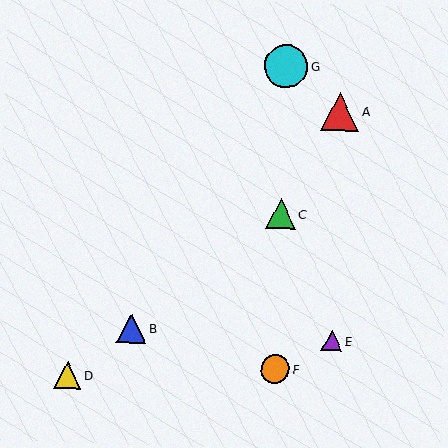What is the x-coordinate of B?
Object B is at x≈132.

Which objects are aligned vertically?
Objects C, F, G are aligned vertically.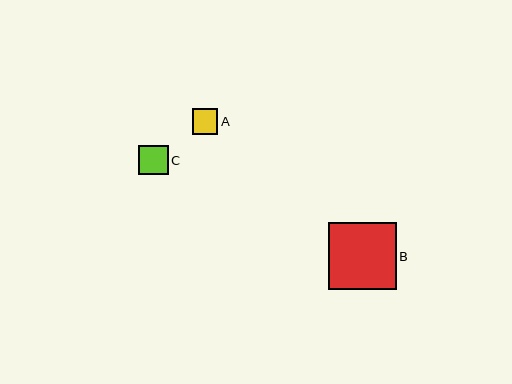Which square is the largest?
Square B is the largest with a size of approximately 68 pixels.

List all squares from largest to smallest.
From largest to smallest: B, C, A.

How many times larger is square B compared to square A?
Square B is approximately 2.7 times the size of square A.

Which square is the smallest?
Square A is the smallest with a size of approximately 25 pixels.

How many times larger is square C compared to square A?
Square C is approximately 1.2 times the size of square A.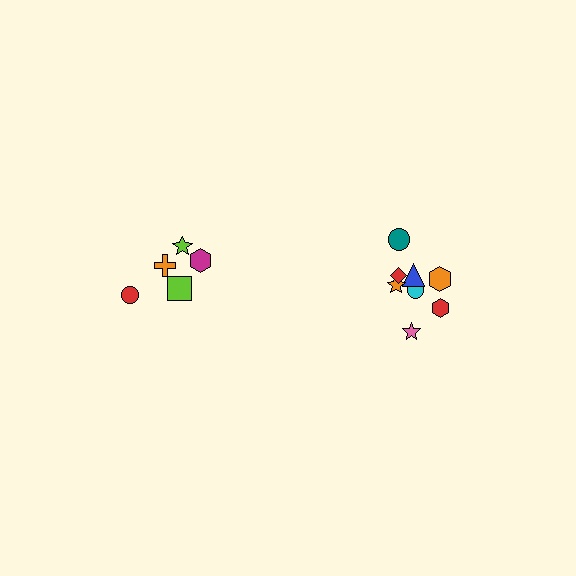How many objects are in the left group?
There are 5 objects.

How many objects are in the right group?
There are 8 objects.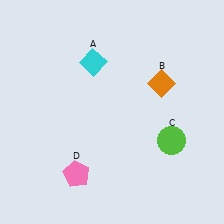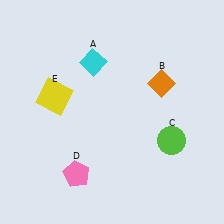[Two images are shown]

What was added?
A yellow square (E) was added in Image 2.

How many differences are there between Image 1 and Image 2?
There is 1 difference between the two images.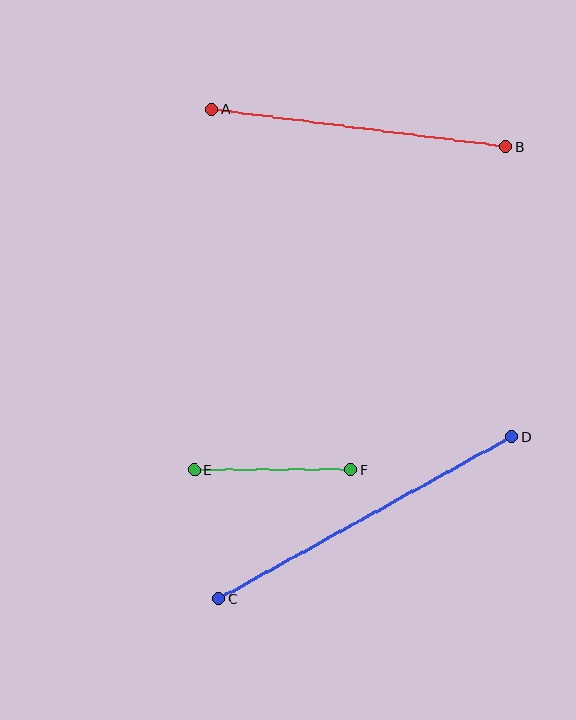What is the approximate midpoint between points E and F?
The midpoint is at approximately (272, 470) pixels.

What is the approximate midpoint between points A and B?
The midpoint is at approximately (359, 128) pixels.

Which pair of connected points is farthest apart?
Points C and D are farthest apart.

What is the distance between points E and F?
The distance is approximately 157 pixels.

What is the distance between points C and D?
The distance is approximately 334 pixels.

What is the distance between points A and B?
The distance is approximately 297 pixels.